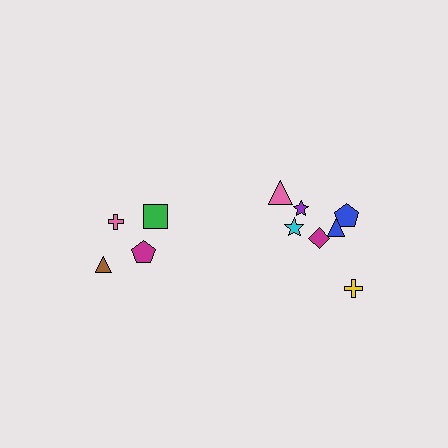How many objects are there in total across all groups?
There are 12 objects.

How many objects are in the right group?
There are 8 objects.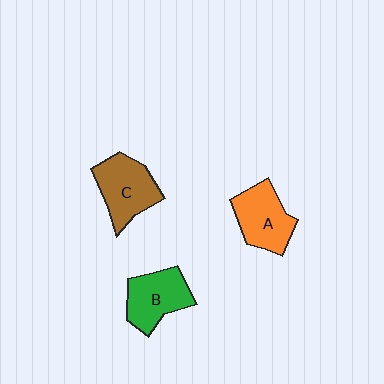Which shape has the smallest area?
Shape B (green).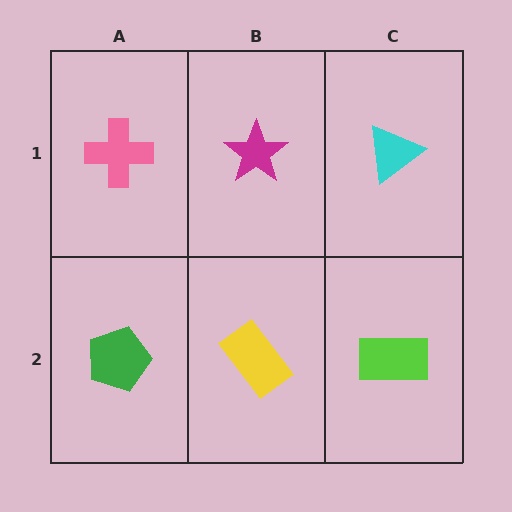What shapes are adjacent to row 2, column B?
A magenta star (row 1, column B), a green pentagon (row 2, column A), a lime rectangle (row 2, column C).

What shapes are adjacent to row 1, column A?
A green pentagon (row 2, column A), a magenta star (row 1, column B).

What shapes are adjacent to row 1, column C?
A lime rectangle (row 2, column C), a magenta star (row 1, column B).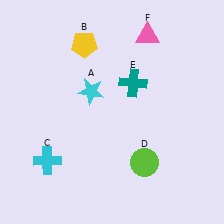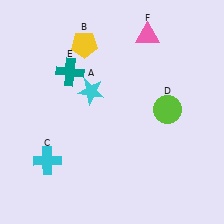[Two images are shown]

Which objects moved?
The objects that moved are: the lime circle (D), the teal cross (E).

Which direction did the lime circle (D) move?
The lime circle (D) moved up.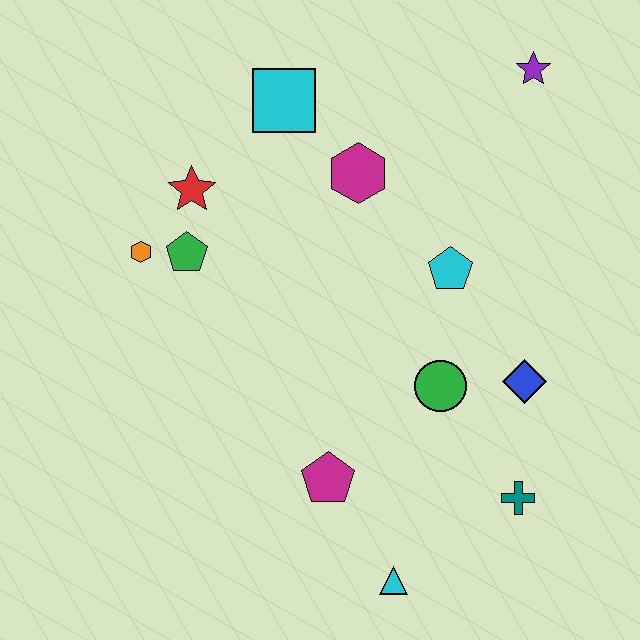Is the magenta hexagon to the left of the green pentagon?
No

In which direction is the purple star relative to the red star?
The purple star is to the right of the red star.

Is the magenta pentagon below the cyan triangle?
No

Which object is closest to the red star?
The green pentagon is closest to the red star.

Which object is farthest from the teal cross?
The cyan square is farthest from the teal cross.